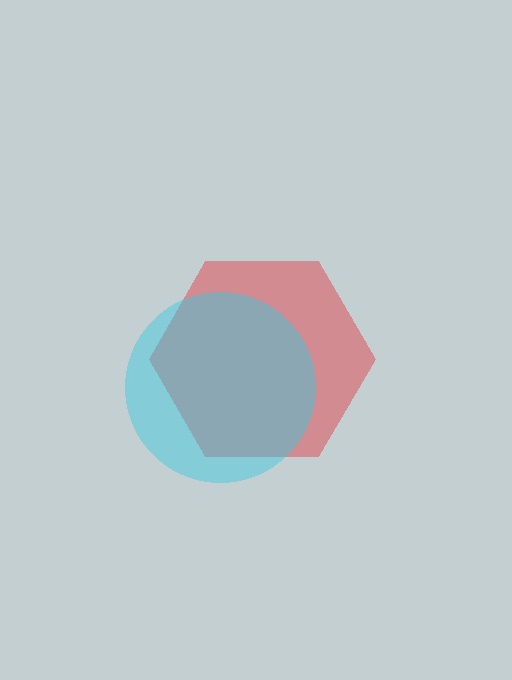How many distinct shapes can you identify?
There are 2 distinct shapes: a red hexagon, a cyan circle.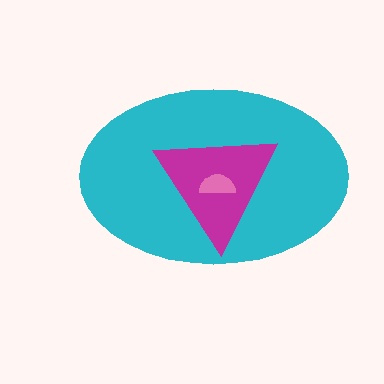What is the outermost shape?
The cyan ellipse.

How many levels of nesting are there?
3.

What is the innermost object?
The pink semicircle.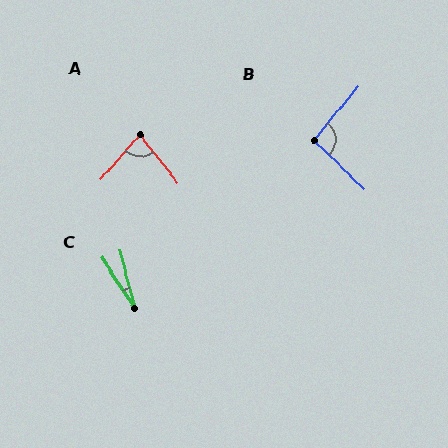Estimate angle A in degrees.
Approximately 79 degrees.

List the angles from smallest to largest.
C (19°), A (79°), B (94°).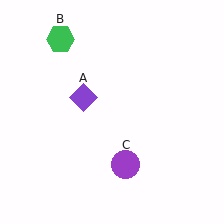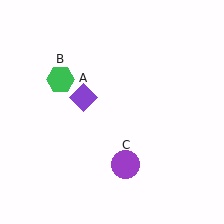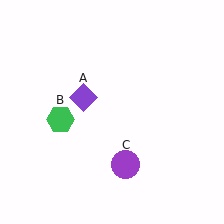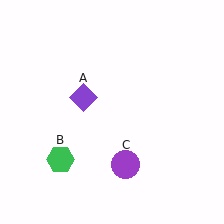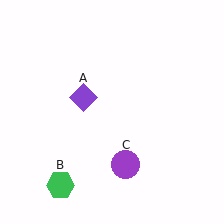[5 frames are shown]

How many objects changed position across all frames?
1 object changed position: green hexagon (object B).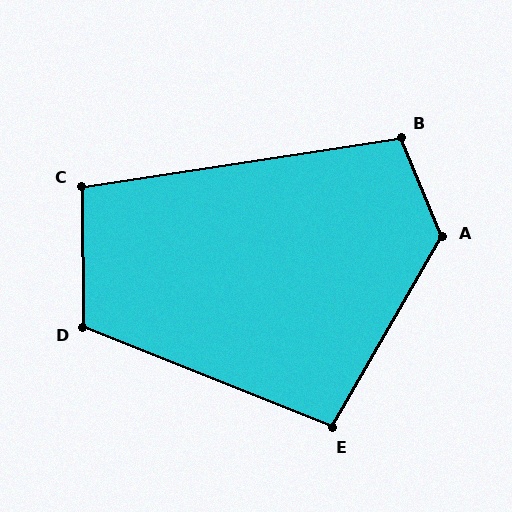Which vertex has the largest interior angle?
A, at approximately 127 degrees.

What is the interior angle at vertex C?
Approximately 98 degrees (obtuse).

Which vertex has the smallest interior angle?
E, at approximately 98 degrees.